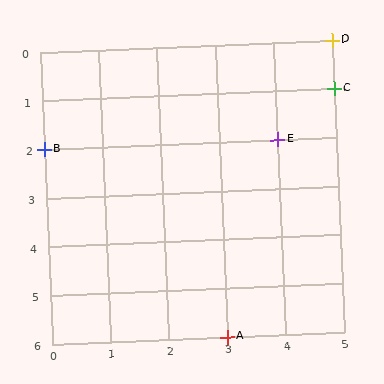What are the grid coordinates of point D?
Point D is at grid coordinates (5, 0).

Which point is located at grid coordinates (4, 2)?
Point E is at (4, 2).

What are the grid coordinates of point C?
Point C is at grid coordinates (5, 1).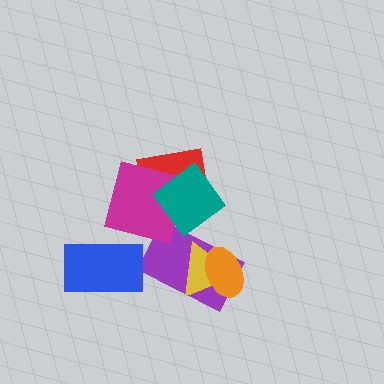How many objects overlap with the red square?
2 objects overlap with the red square.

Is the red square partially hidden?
Yes, it is partially covered by another shape.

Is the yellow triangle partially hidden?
Yes, it is partially covered by another shape.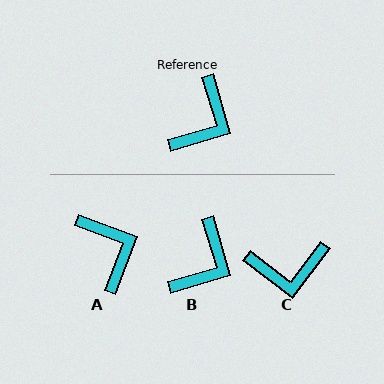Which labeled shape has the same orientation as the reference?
B.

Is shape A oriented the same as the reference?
No, it is off by about 53 degrees.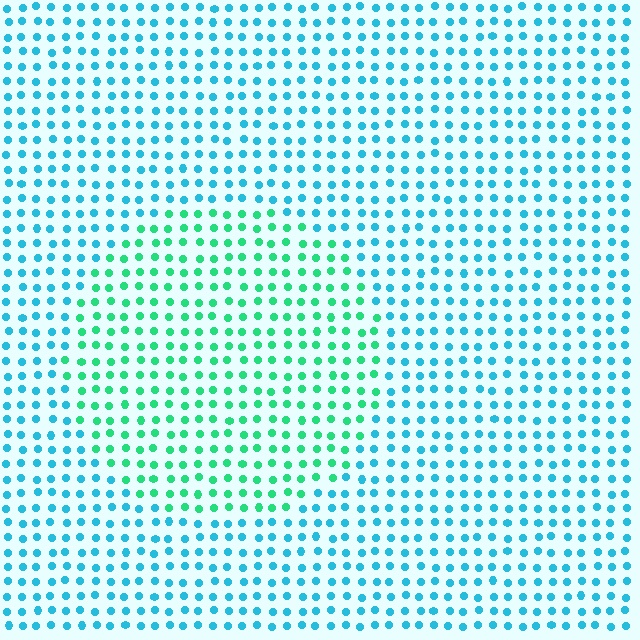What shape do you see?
I see a circle.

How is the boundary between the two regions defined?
The boundary is defined purely by a slight shift in hue (about 42 degrees). Spacing, size, and orientation are identical on both sides.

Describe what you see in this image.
The image is filled with small cyan elements in a uniform arrangement. A circle-shaped region is visible where the elements are tinted to a slightly different hue, forming a subtle color boundary.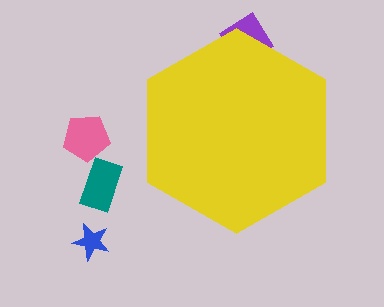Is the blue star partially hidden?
No, the blue star is fully visible.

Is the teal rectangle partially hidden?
No, the teal rectangle is fully visible.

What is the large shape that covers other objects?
A yellow hexagon.